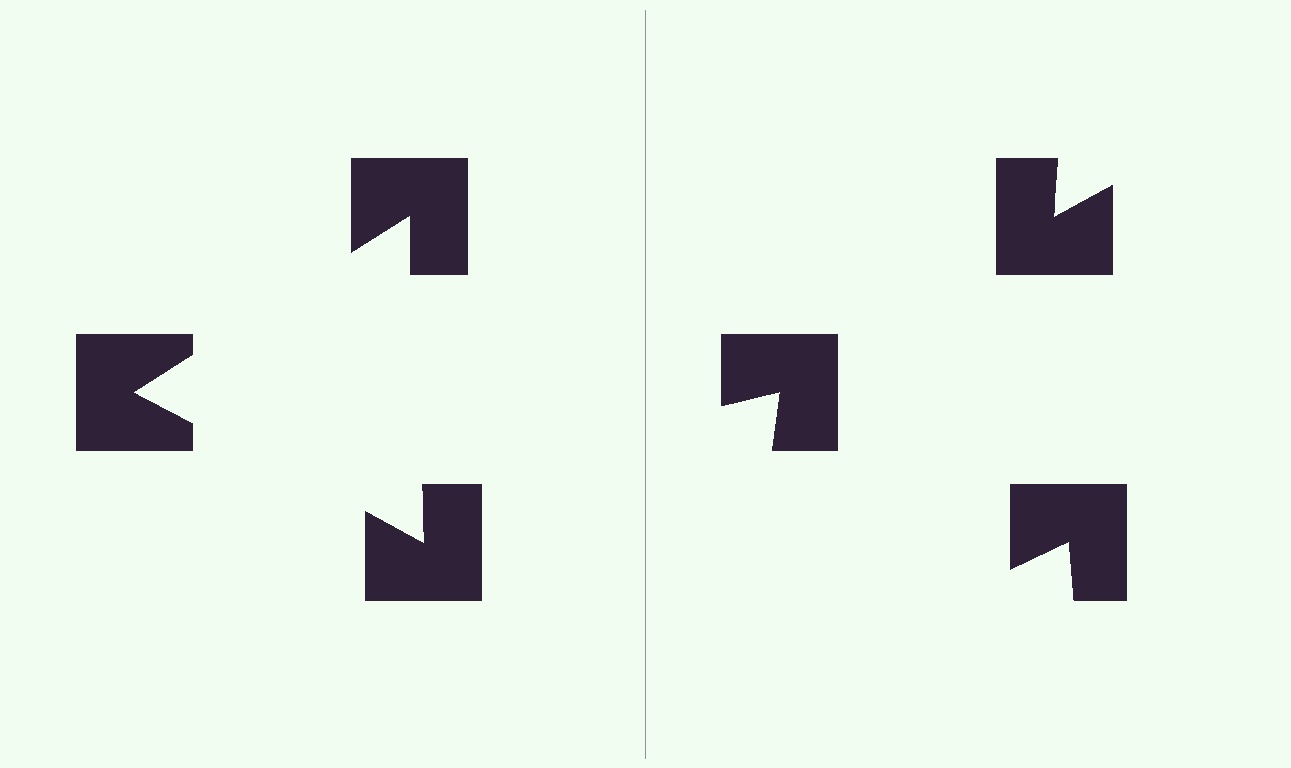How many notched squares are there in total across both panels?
6 — 3 on each side.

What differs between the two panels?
The notched squares are positioned identically on both sides; only the wedge orientations differ. On the left they align to a triangle; on the right they are misaligned.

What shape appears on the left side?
An illusory triangle.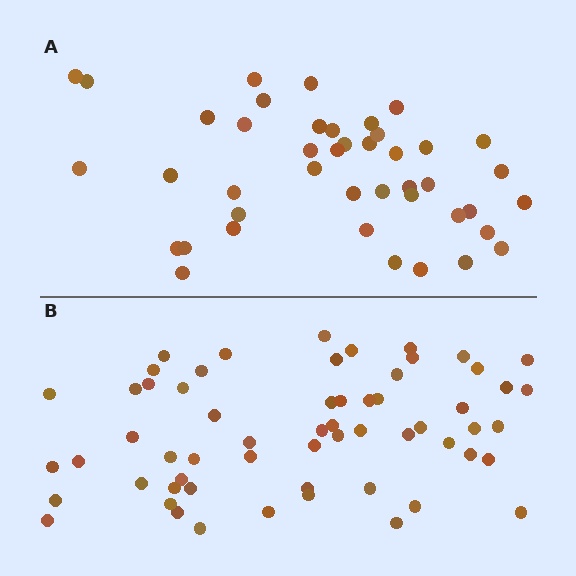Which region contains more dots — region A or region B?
Region B (the bottom region) has more dots.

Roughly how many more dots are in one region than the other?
Region B has approximately 15 more dots than region A.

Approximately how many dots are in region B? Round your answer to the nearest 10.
About 60 dots.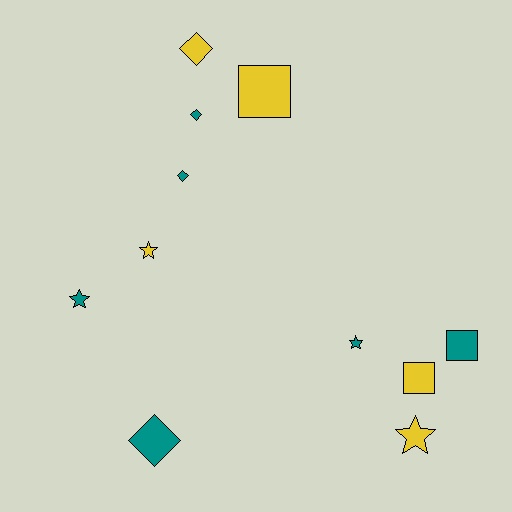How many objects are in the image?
There are 11 objects.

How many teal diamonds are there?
There are 3 teal diamonds.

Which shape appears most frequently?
Diamond, with 4 objects.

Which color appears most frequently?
Teal, with 6 objects.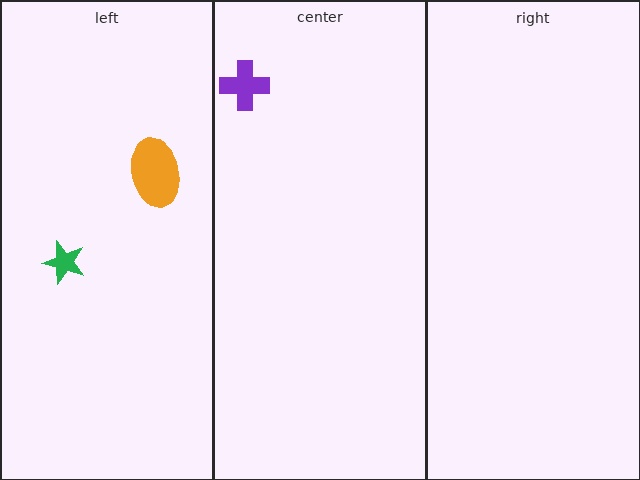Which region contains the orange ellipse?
The left region.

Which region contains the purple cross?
The center region.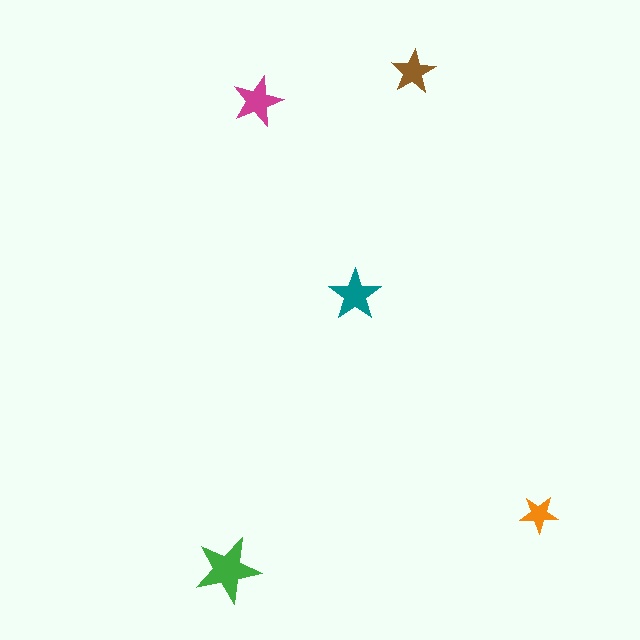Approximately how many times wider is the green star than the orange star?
About 2 times wider.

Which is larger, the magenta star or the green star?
The green one.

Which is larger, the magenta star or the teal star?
The teal one.